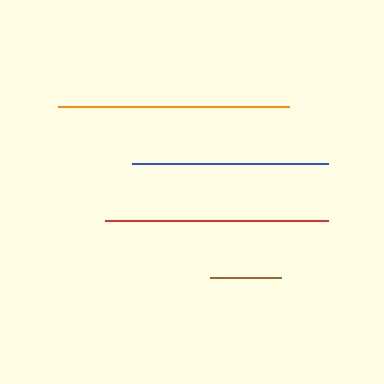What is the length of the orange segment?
The orange segment is approximately 231 pixels long.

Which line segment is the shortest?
The brown line is the shortest at approximately 71 pixels.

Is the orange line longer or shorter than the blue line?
The orange line is longer than the blue line.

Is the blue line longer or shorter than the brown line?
The blue line is longer than the brown line.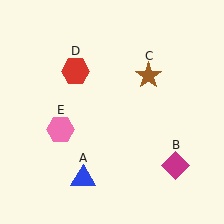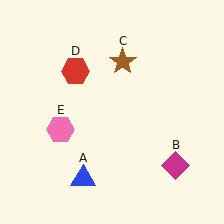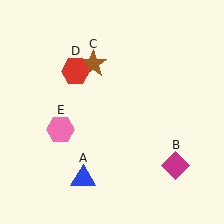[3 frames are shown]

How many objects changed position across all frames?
1 object changed position: brown star (object C).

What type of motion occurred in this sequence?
The brown star (object C) rotated counterclockwise around the center of the scene.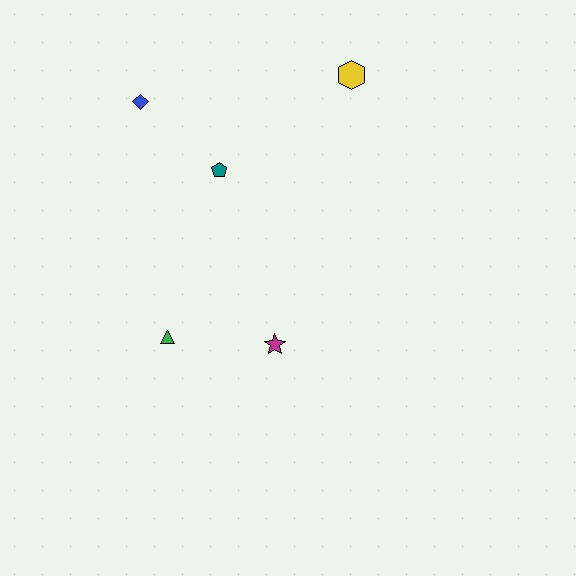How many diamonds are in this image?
There is 1 diamond.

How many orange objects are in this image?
There are no orange objects.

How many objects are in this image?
There are 5 objects.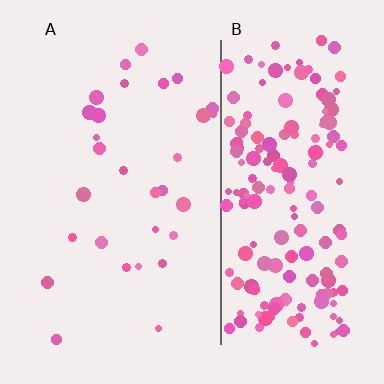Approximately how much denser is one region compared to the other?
Approximately 5.7× — region B over region A.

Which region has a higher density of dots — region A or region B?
B (the right).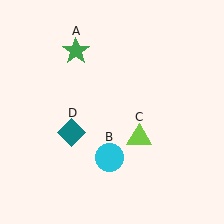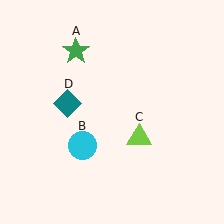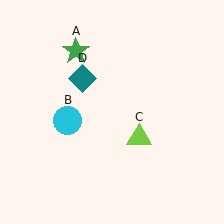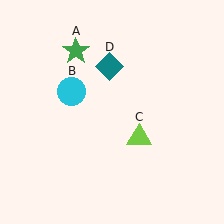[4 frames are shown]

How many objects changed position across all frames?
2 objects changed position: cyan circle (object B), teal diamond (object D).